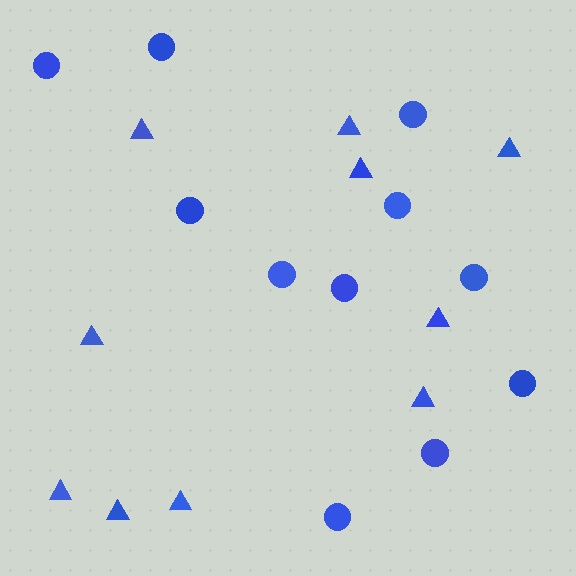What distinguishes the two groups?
There are 2 groups: one group of triangles (10) and one group of circles (11).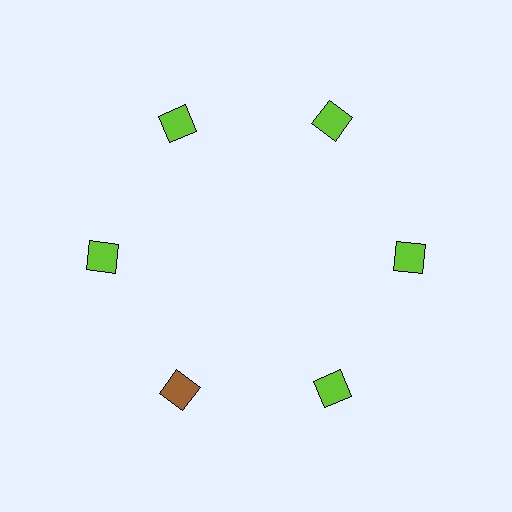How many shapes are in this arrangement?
There are 6 shapes arranged in a ring pattern.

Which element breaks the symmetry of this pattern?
The brown diamond at roughly the 7 o'clock position breaks the symmetry. All other shapes are lime diamonds.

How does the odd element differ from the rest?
It has a different color: brown instead of lime.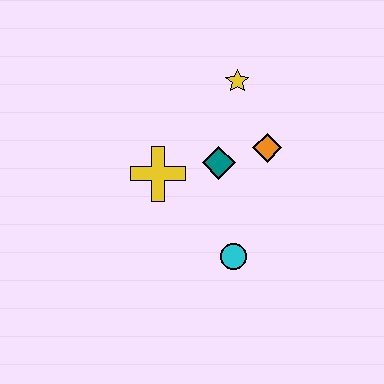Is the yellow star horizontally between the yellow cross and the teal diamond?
No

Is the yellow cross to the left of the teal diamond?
Yes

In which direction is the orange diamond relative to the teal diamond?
The orange diamond is to the right of the teal diamond.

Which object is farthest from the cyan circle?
The yellow star is farthest from the cyan circle.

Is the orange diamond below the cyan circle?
No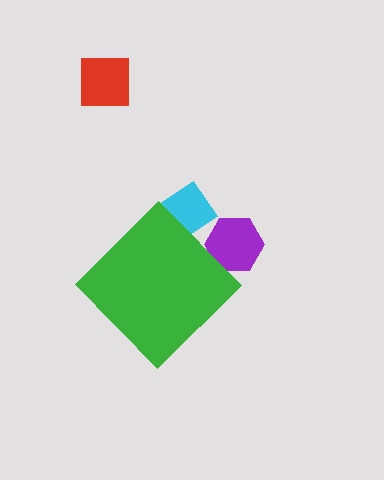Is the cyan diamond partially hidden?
Yes, the cyan diamond is partially hidden behind the green diamond.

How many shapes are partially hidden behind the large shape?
2 shapes are partially hidden.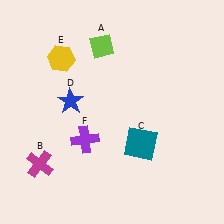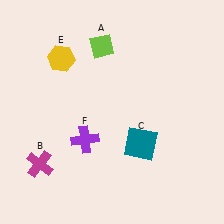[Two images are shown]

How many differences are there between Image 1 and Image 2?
There is 1 difference between the two images.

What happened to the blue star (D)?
The blue star (D) was removed in Image 2. It was in the top-left area of Image 1.